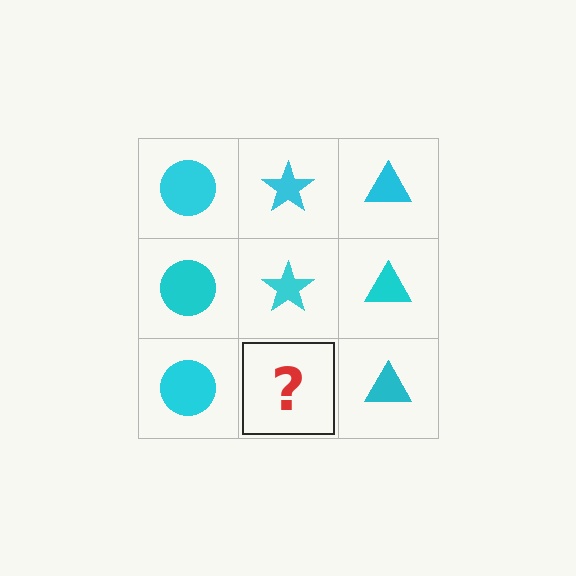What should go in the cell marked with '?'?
The missing cell should contain a cyan star.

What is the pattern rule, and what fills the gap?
The rule is that each column has a consistent shape. The gap should be filled with a cyan star.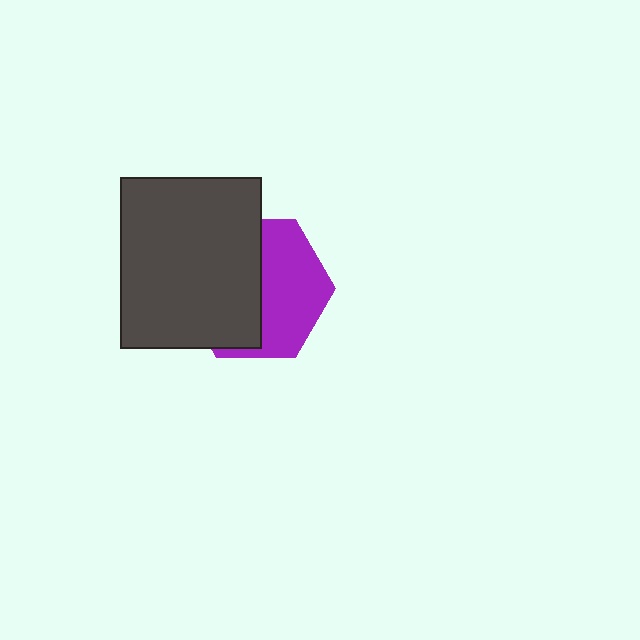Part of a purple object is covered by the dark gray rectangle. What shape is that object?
It is a hexagon.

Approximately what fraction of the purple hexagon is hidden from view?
Roughly 52% of the purple hexagon is hidden behind the dark gray rectangle.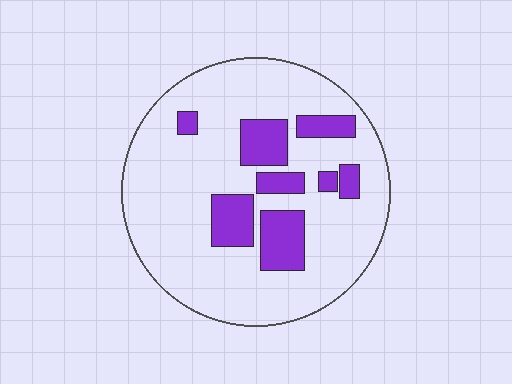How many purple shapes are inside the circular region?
8.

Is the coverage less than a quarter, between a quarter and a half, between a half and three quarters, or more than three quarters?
Less than a quarter.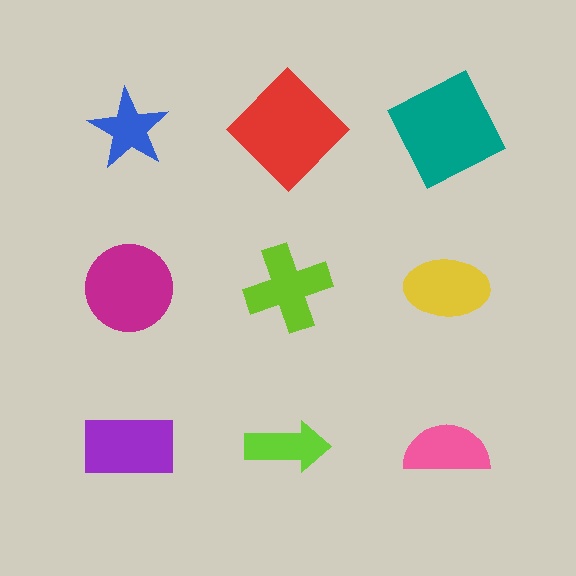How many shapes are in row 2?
3 shapes.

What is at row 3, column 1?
A purple rectangle.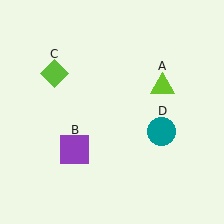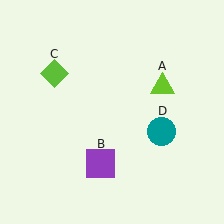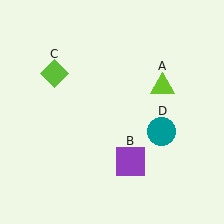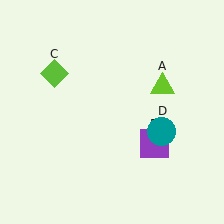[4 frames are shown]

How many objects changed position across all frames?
1 object changed position: purple square (object B).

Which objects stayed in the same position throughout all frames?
Lime triangle (object A) and lime diamond (object C) and teal circle (object D) remained stationary.